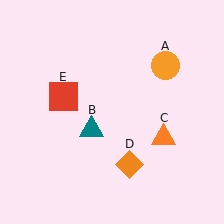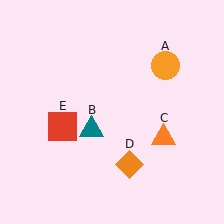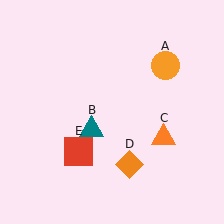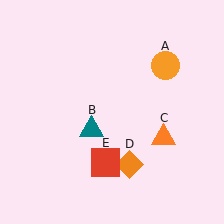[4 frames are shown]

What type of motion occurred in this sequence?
The red square (object E) rotated counterclockwise around the center of the scene.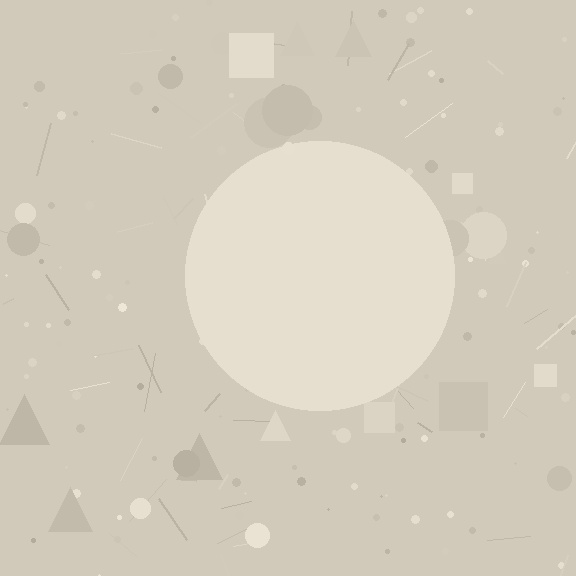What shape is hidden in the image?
A circle is hidden in the image.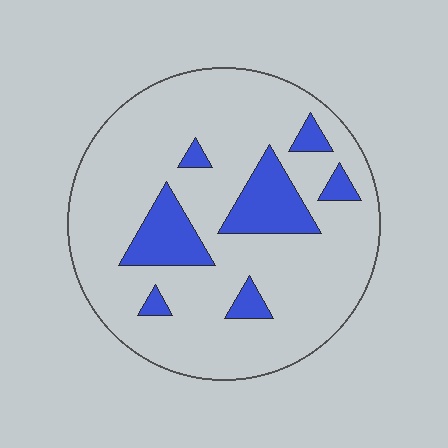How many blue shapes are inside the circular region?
7.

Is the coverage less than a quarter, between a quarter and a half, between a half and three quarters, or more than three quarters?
Less than a quarter.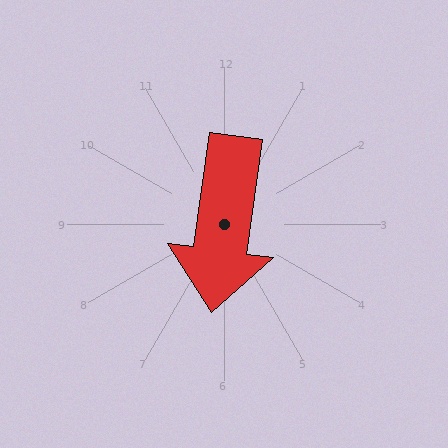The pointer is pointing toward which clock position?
Roughly 6 o'clock.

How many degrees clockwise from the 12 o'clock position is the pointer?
Approximately 188 degrees.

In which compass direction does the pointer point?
South.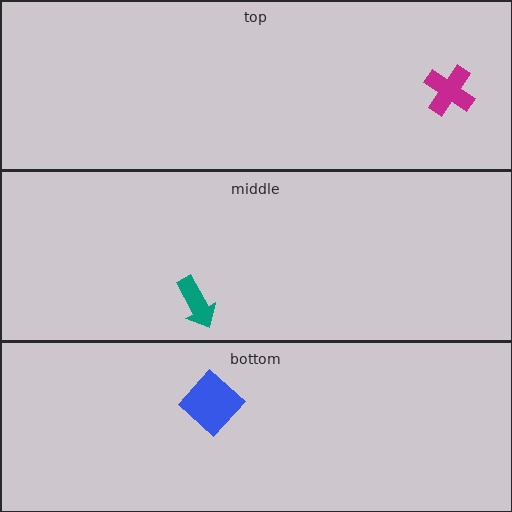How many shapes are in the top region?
1.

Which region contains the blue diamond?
The bottom region.